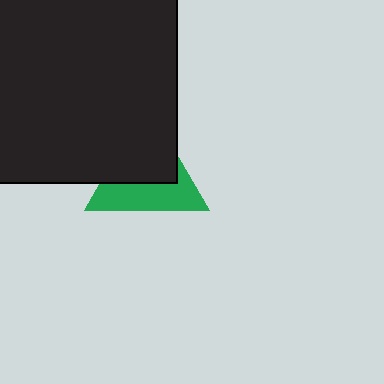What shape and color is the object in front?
The object in front is a black square.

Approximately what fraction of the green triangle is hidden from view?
Roughly 52% of the green triangle is hidden behind the black square.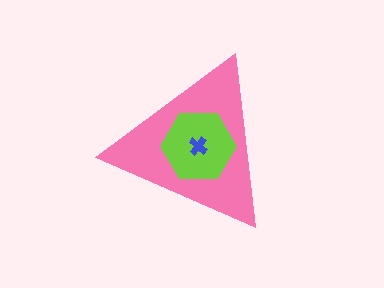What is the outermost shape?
The pink triangle.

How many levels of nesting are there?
3.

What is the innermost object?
The blue cross.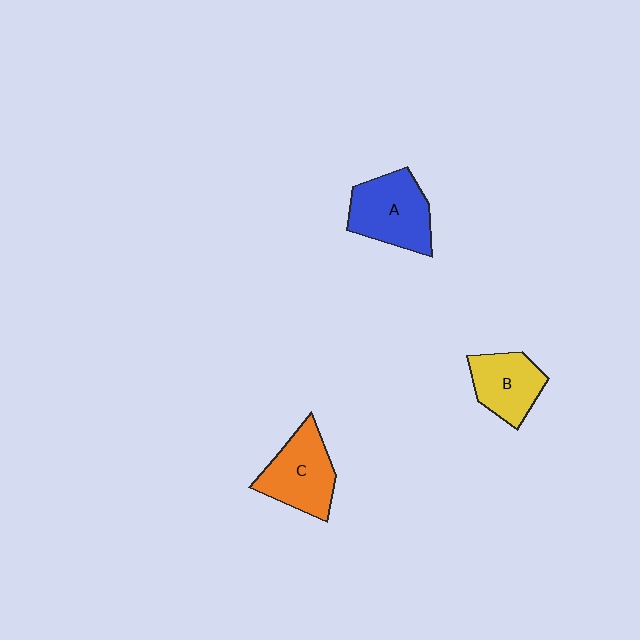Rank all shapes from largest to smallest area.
From largest to smallest: A (blue), C (orange), B (yellow).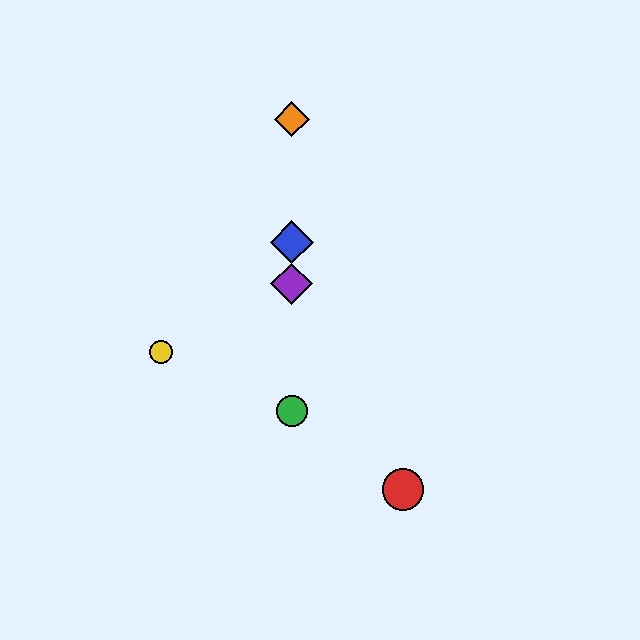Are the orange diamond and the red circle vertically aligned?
No, the orange diamond is at x≈292 and the red circle is at x≈403.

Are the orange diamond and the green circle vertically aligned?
Yes, both are at x≈292.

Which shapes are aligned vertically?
The blue diamond, the green circle, the purple diamond, the orange diamond are aligned vertically.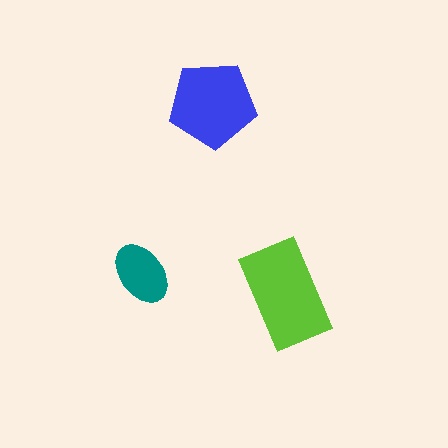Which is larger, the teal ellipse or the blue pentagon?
The blue pentagon.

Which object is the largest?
The lime rectangle.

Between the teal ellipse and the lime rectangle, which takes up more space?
The lime rectangle.